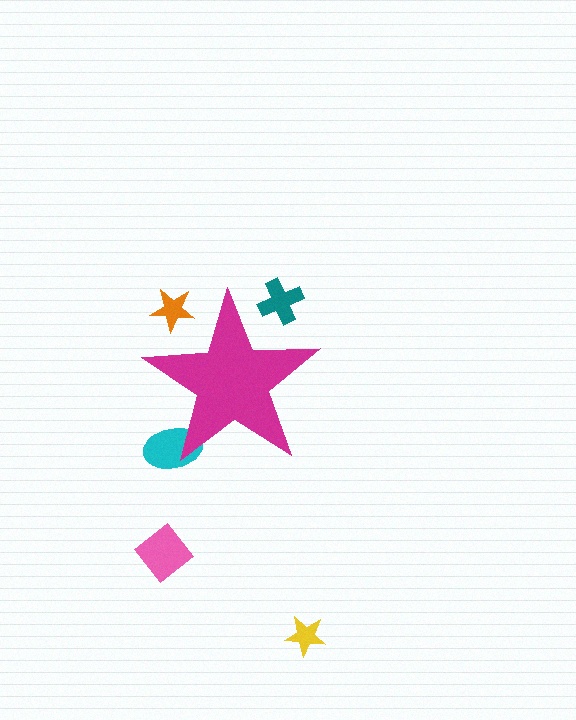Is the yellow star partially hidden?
No, the yellow star is fully visible.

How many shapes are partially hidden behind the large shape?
3 shapes are partially hidden.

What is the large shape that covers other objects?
A magenta star.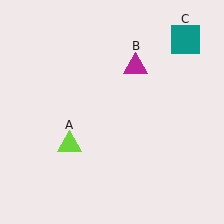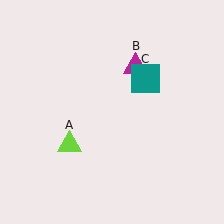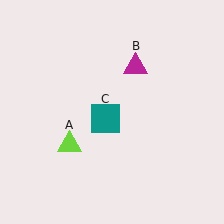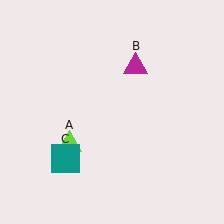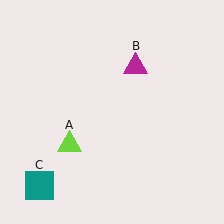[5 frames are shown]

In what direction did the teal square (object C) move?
The teal square (object C) moved down and to the left.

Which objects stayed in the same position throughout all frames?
Lime triangle (object A) and magenta triangle (object B) remained stationary.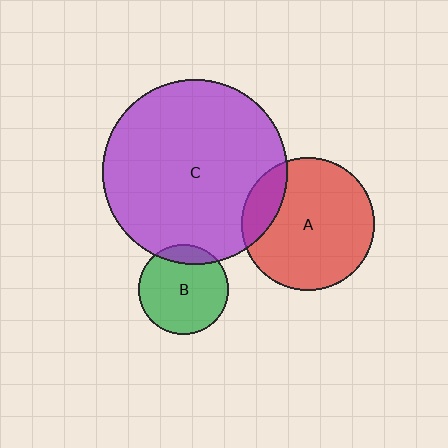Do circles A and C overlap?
Yes.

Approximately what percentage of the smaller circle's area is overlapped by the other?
Approximately 15%.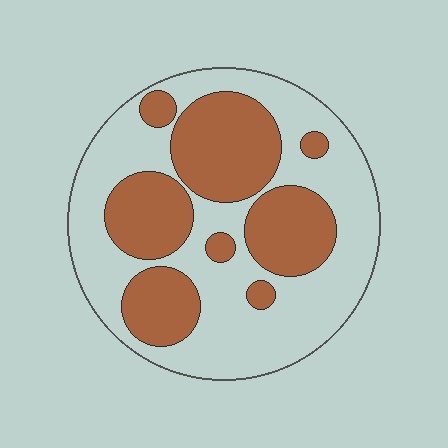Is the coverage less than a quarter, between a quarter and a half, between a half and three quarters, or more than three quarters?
Between a quarter and a half.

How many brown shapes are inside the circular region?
8.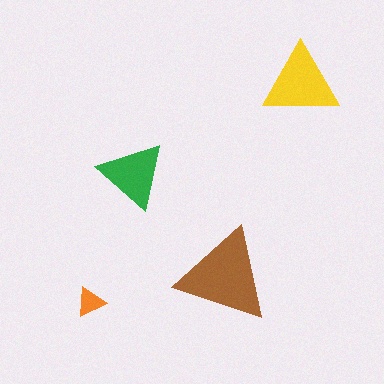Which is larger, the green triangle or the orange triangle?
The green one.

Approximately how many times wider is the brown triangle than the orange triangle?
About 3 times wider.